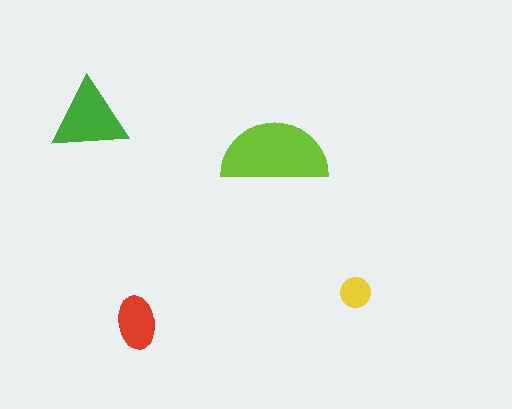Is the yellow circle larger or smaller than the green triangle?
Smaller.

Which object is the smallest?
The yellow circle.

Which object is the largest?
The lime semicircle.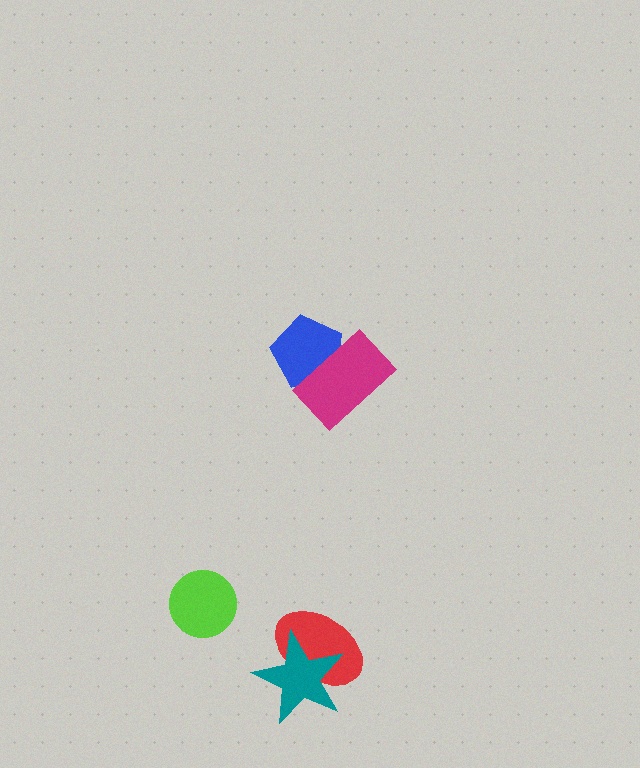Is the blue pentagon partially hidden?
Yes, it is partially covered by another shape.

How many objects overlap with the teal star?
1 object overlaps with the teal star.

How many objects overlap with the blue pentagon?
1 object overlaps with the blue pentagon.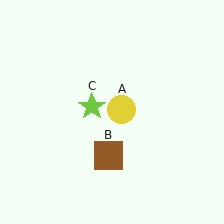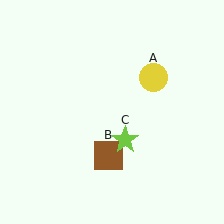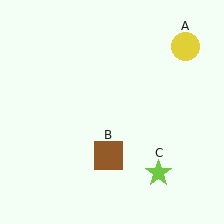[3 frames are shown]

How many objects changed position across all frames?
2 objects changed position: yellow circle (object A), lime star (object C).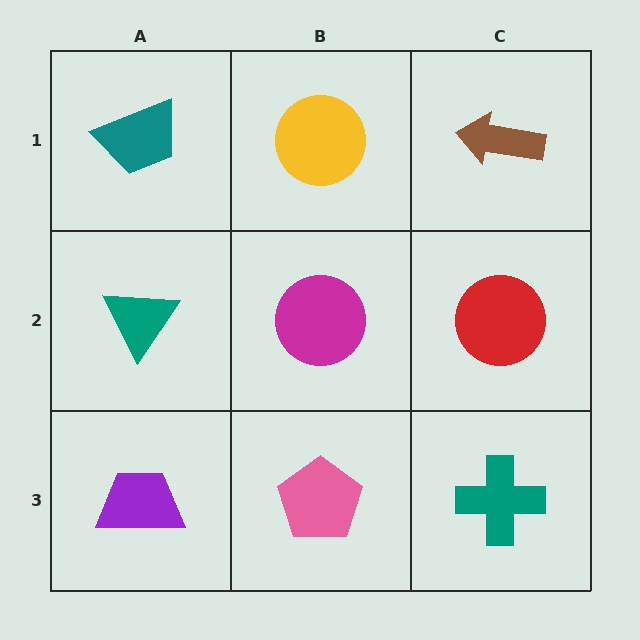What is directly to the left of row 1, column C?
A yellow circle.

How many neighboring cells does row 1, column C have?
2.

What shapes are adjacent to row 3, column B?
A magenta circle (row 2, column B), a purple trapezoid (row 3, column A), a teal cross (row 3, column C).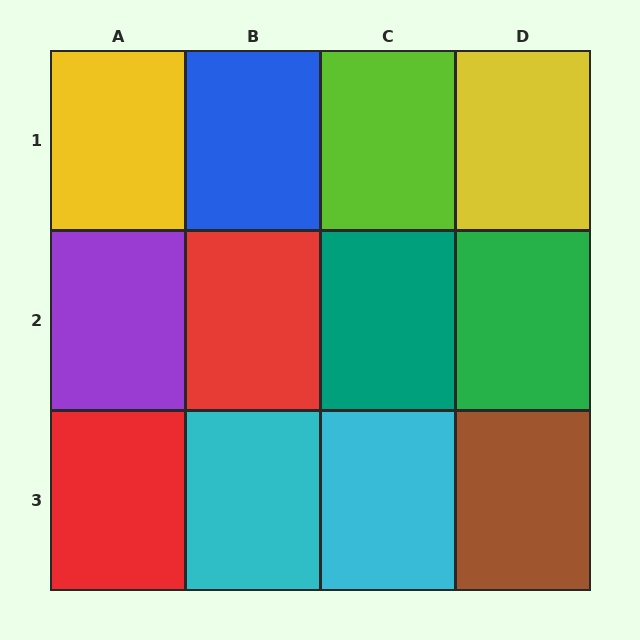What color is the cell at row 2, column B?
Red.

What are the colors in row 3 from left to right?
Red, cyan, cyan, brown.